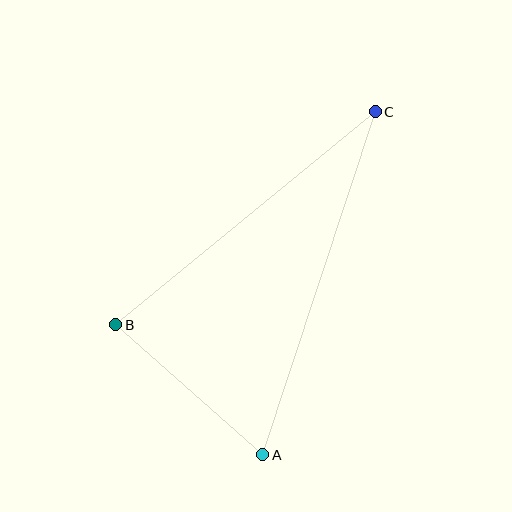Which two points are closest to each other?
Points A and B are closest to each other.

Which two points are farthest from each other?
Points A and C are farthest from each other.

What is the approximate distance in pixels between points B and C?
The distance between B and C is approximately 336 pixels.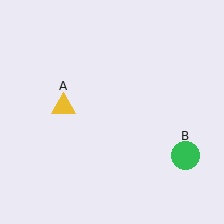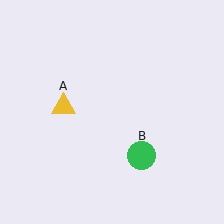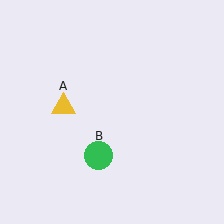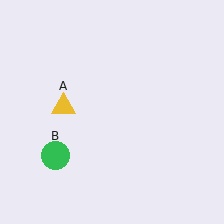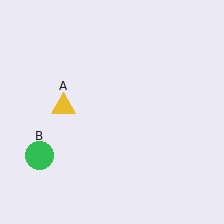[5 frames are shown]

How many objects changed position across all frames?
1 object changed position: green circle (object B).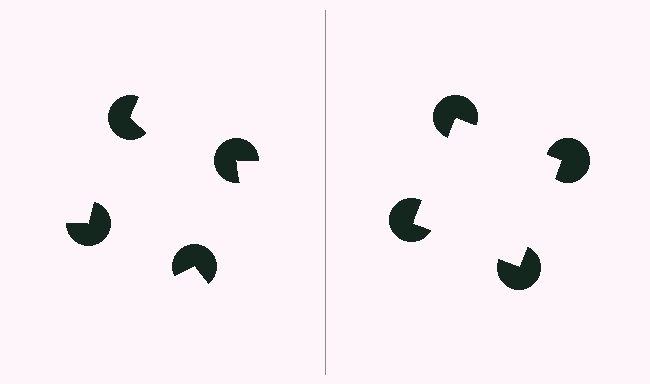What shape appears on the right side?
An illusory square.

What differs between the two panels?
The pac-man discs are positioned identically on both sides; only the wedge orientations differ. On the right they align to a square; on the left they are misaligned.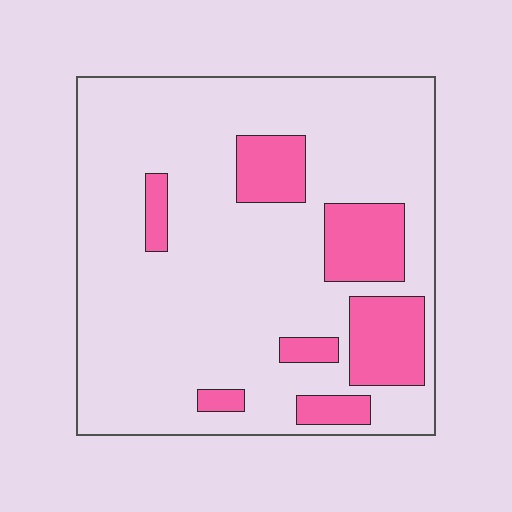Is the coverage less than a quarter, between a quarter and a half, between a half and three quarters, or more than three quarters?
Less than a quarter.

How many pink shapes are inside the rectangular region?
7.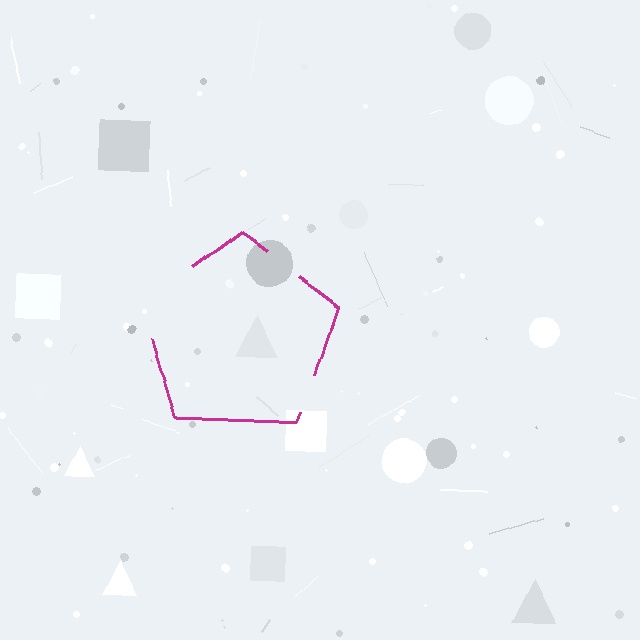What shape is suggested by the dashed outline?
The dashed outline suggests a pentagon.